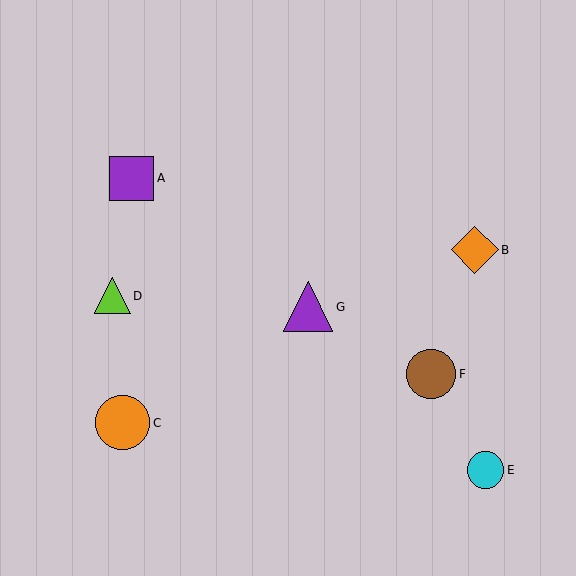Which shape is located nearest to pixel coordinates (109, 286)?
The lime triangle (labeled D) at (112, 296) is nearest to that location.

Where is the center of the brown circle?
The center of the brown circle is at (431, 374).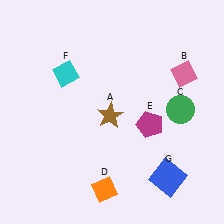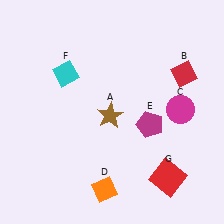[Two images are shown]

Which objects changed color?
B changed from pink to red. C changed from green to magenta. G changed from blue to red.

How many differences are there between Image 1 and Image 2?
There are 3 differences between the two images.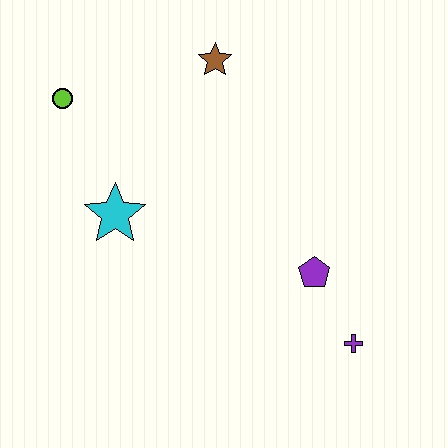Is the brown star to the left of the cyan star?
No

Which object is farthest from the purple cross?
The lime circle is farthest from the purple cross.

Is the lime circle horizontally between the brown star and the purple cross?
No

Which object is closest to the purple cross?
The purple pentagon is closest to the purple cross.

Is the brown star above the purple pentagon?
Yes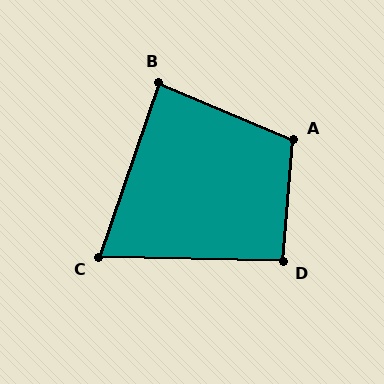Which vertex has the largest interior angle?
A, at approximately 108 degrees.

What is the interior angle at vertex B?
Approximately 86 degrees (approximately right).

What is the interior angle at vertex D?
Approximately 94 degrees (approximately right).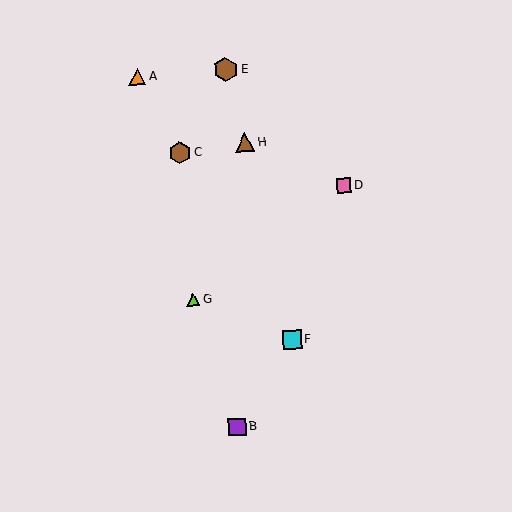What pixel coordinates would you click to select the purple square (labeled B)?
Click at (237, 427) to select the purple square B.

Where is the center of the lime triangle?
The center of the lime triangle is at (193, 299).